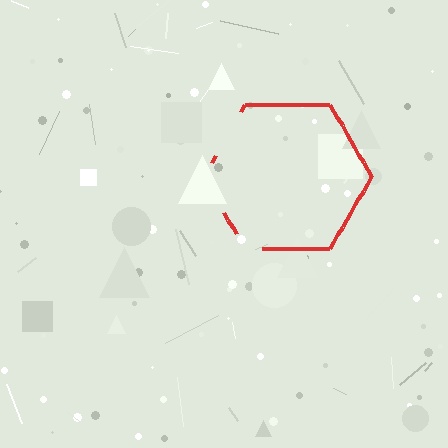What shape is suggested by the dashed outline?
The dashed outline suggests a hexagon.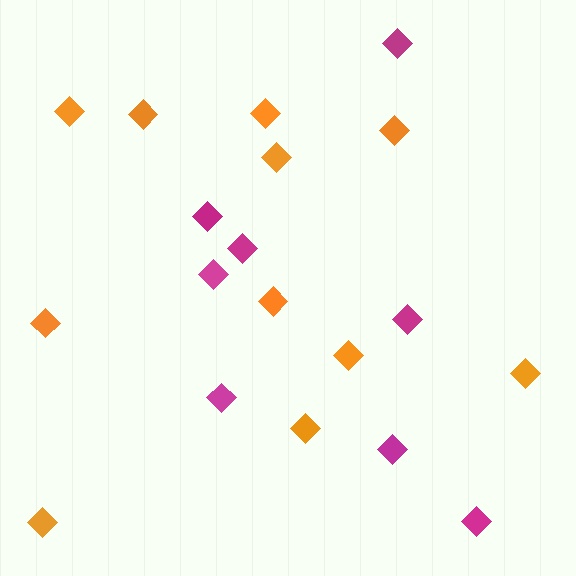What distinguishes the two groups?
There are 2 groups: one group of magenta diamonds (8) and one group of orange diamonds (11).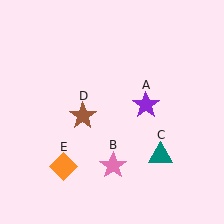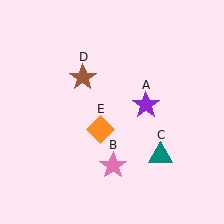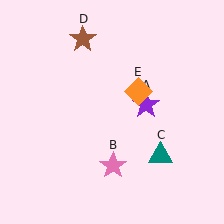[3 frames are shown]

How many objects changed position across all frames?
2 objects changed position: brown star (object D), orange diamond (object E).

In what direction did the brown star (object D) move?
The brown star (object D) moved up.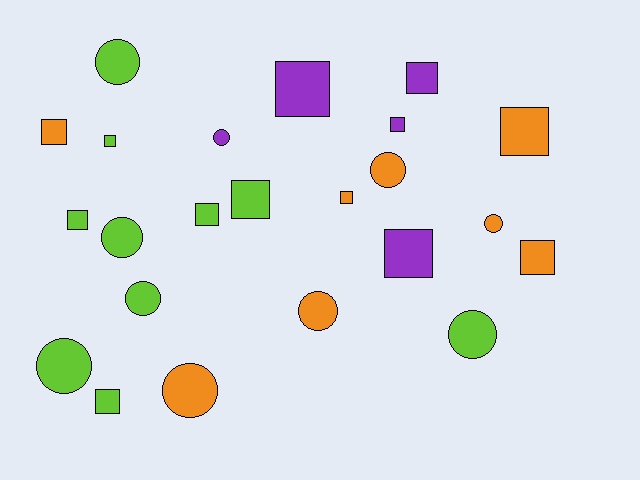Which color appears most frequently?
Lime, with 10 objects.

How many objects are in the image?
There are 23 objects.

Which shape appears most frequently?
Square, with 13 objects.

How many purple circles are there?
There is 1 purple circle.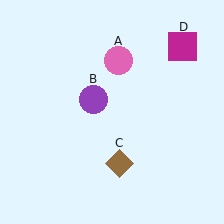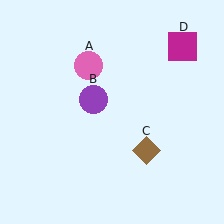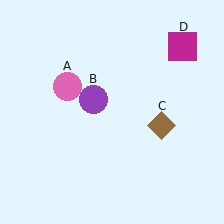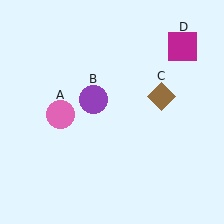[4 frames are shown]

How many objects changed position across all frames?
2 objects changed position: pink circle (object A), brown diamond (object C).